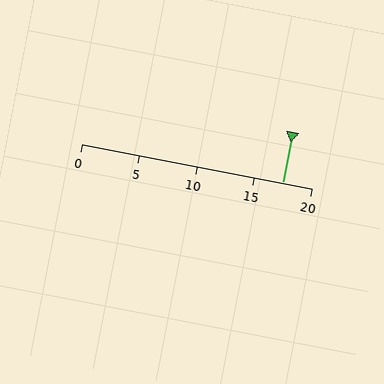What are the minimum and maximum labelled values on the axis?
The axis runs from 0 to 20.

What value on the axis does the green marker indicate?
The marker indicates approximately 17.5.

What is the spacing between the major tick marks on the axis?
The major ticks are spaced 5 apart.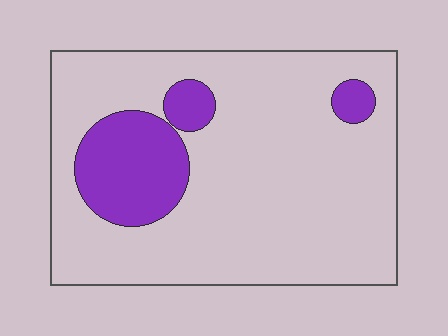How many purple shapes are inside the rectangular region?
3.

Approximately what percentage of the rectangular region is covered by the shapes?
Approximately 20%.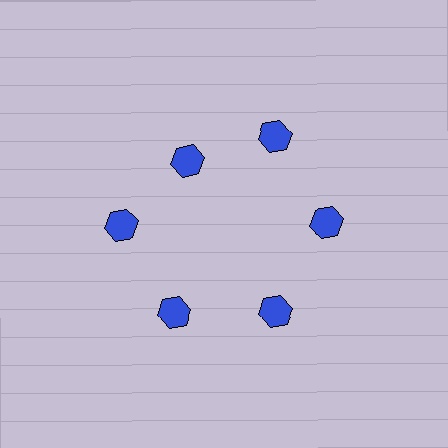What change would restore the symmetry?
The symmetry would be restored by moving it outward, back onto the ring so that all 6 hexagons sit at equal angles and equal distance from the center.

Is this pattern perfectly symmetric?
No. The 6 blue hexagons are arranged in a ring, but one element near the 11 o'clock position is pulled inward toward the center, breaking the 6-fold rotational symmetry.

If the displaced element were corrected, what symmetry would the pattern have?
It would have 6-fold rotational symmetry — the pattern would map onto itself every 60 degrees.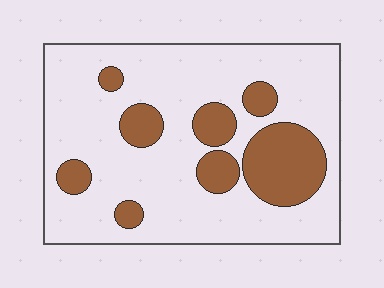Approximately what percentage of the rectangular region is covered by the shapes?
Approximately 25%.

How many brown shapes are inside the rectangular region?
8.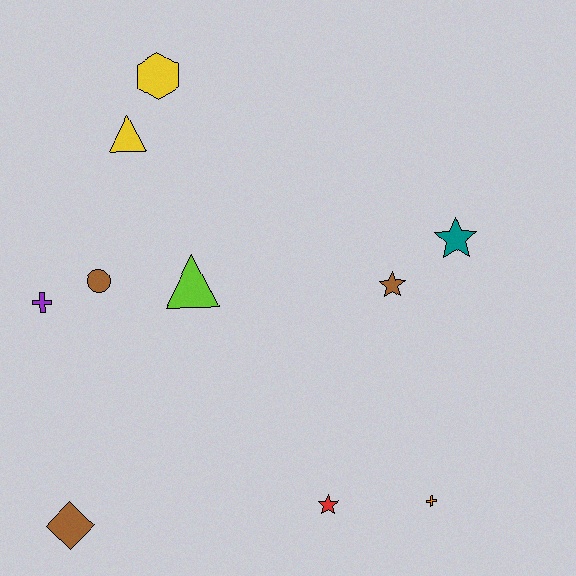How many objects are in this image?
There are 10 objects.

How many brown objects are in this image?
There are 3 brown objects.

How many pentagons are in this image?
There are no pentagons.